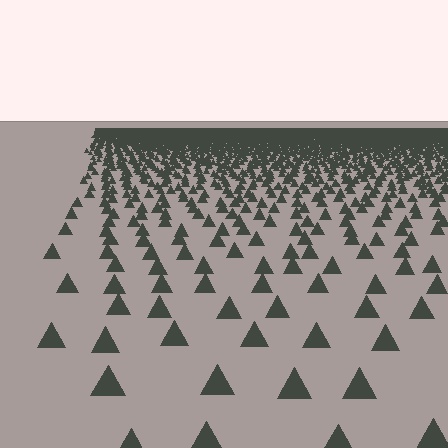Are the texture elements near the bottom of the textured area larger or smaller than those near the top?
Larger. Near the bottom, elements are closer to the viewer and appear at a bigger on-screen size.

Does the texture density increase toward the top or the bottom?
Density increases toward the top.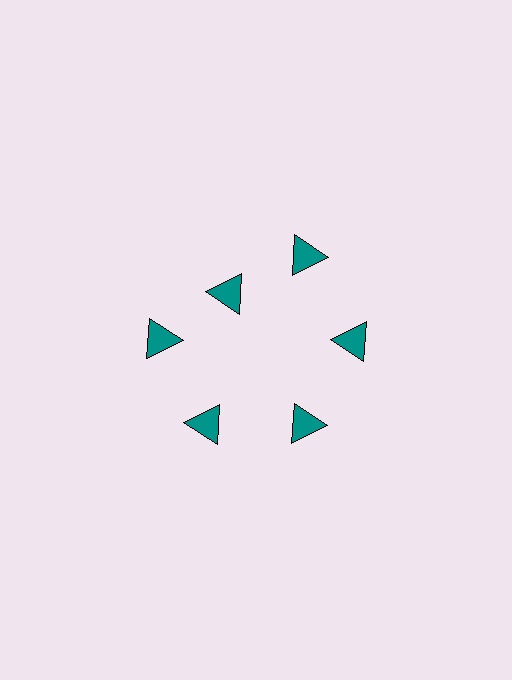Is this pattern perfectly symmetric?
No. The 6 teal triangles are arranged in a ring, but one element near the 11 o'clock position is pulled inward toward the center, breaking the 6-fold rotational symmetry.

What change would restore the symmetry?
The symmetry would be restored by moving it outward, back onto the ring so that all 6 triangles sit at equal angles and equal distance from the center.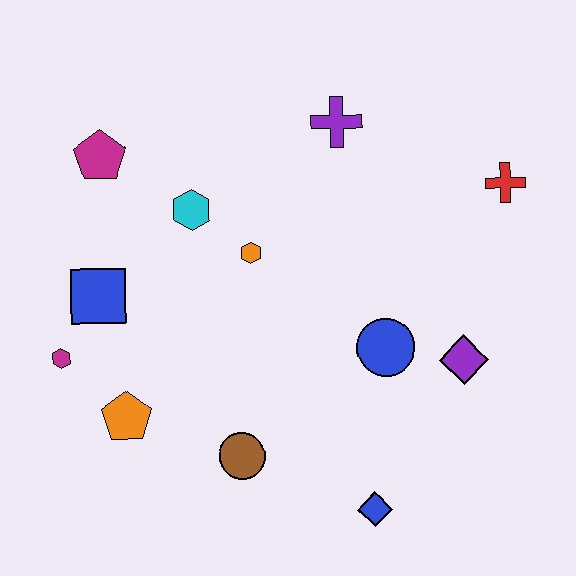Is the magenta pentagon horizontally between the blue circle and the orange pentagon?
No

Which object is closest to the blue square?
The magenta hexagon is closest to the blue square.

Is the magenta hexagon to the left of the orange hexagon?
Yes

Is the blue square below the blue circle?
No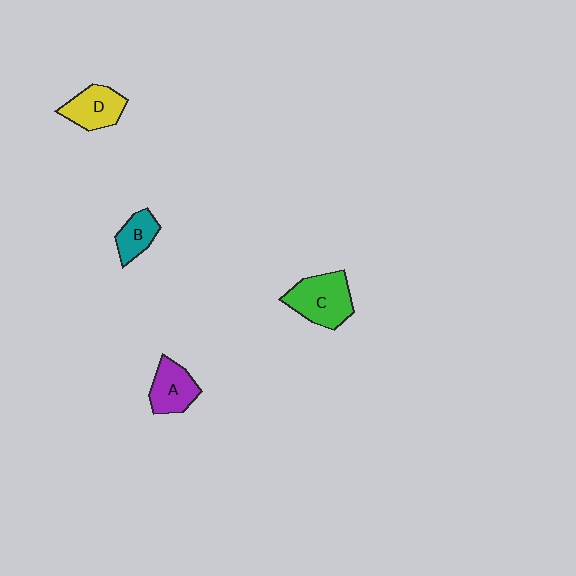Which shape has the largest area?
Shape C (green).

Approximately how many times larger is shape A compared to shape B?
Approximately 1.3 times.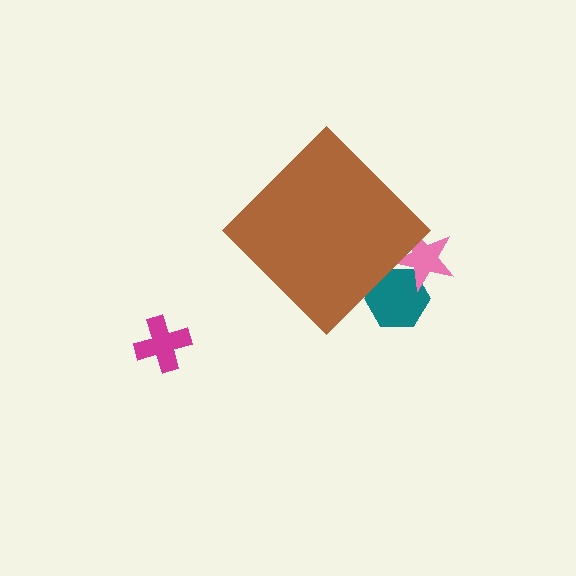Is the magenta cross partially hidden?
No, the magenta cross is fully visible.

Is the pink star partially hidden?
Yes, the pink star is partially hidden behind the brown diamond.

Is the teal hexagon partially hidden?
Yes, the teal hexagon is partially hidden behind the brown diamond.